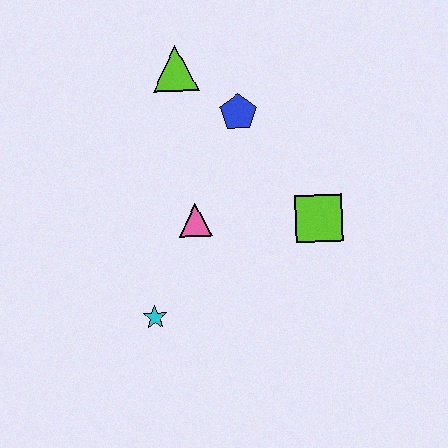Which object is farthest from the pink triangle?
The lime triangle is farthest from the pink triangle.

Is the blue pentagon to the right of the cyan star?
Yes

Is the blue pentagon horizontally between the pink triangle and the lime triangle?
No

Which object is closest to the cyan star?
The pink triangle is closest to the cyan star.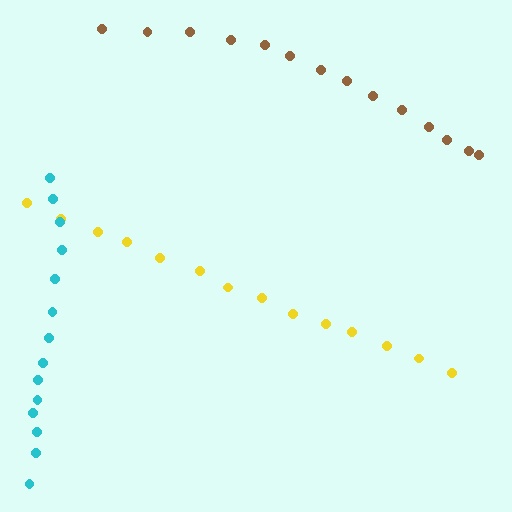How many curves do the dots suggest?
There are 3 distinct paths.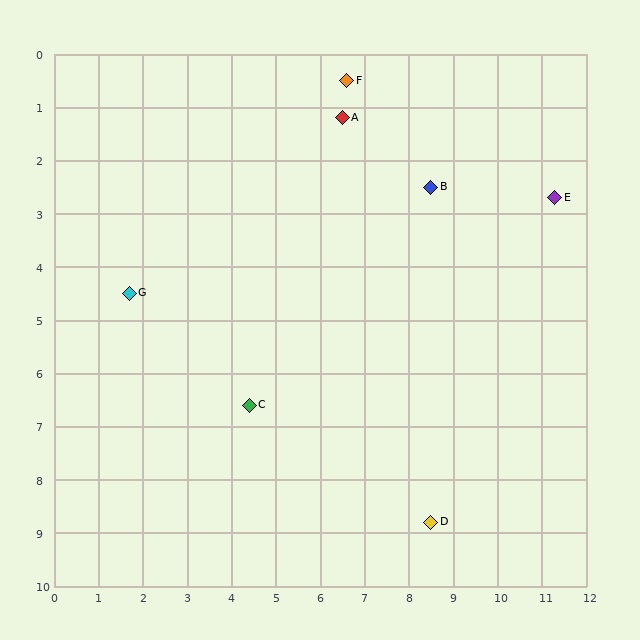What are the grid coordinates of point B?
Point B is at approximately (8.5, 2.5).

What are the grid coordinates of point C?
Point C is at approximately (4.4, 6.6).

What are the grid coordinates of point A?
Point A is at approximately (6.5, 1.2).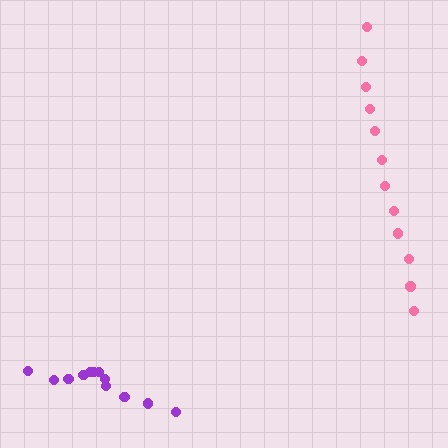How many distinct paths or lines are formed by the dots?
There are 2 distinct paths.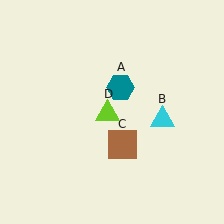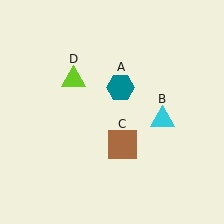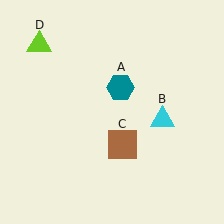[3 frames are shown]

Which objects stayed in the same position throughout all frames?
Teal hexagon (object A) and cyan triangle (object B) and brown square (object C) remained stationary.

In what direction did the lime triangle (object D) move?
The lime triangle (object D) moved up and to the left.